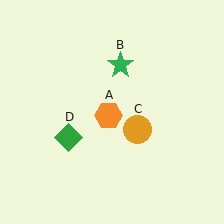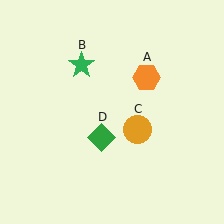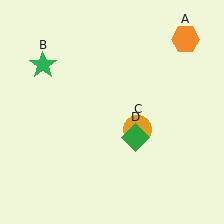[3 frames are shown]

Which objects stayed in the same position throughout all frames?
Orange circle (object C) remained stationary.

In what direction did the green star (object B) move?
The green star (object B) moved left.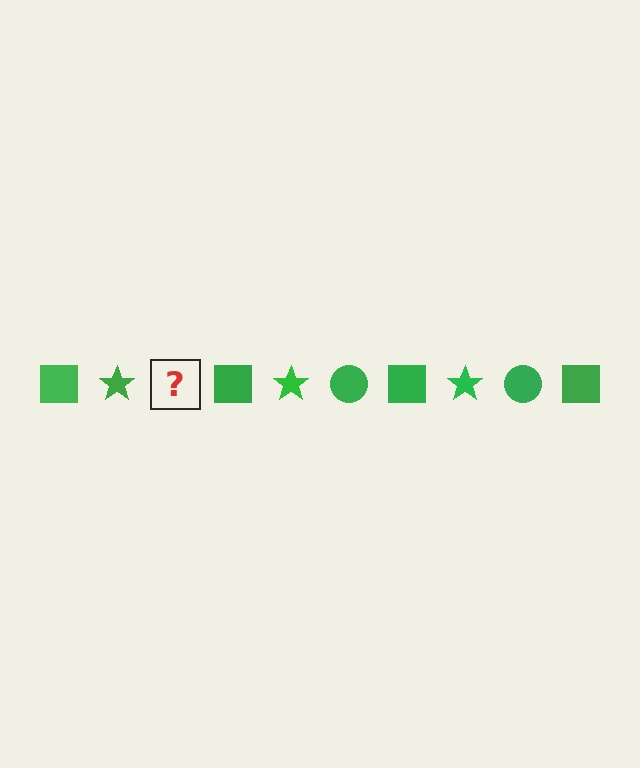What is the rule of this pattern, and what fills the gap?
The rule is that the pattern cycles through square, star, circle shapes in green. The gap should be filled with a green circle.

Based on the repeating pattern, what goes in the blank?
The blank should be a green circle.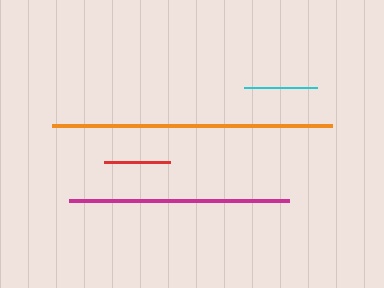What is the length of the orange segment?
The orange segment is approximately 280 pixels long.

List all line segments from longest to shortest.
From longest to shortest: orange, magenta, cyan, red.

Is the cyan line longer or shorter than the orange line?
The orange line is longer than the cyan line.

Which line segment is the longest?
The orange line is the longest at approximately 280 pixels.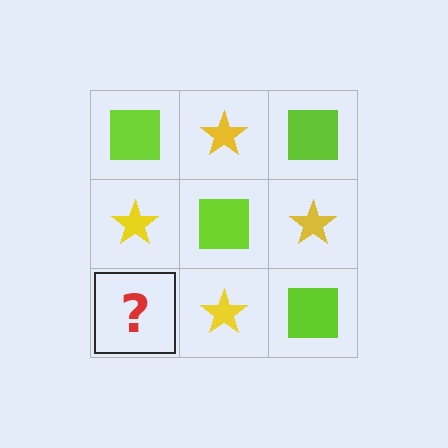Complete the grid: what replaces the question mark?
The question mark should be replaced with a lime square.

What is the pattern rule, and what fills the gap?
The rule is that it alternates lime square and yellow star in a checkerboard pattern. The gap should be filled with a lime square.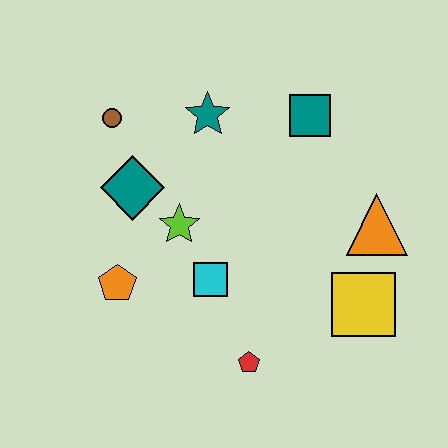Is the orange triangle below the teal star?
Yes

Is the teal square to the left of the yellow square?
Yes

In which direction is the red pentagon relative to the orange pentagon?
The red pentagon is to the right of the orange pentagon.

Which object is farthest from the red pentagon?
The brown circle is farthest from the red pentagon.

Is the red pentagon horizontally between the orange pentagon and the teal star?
No